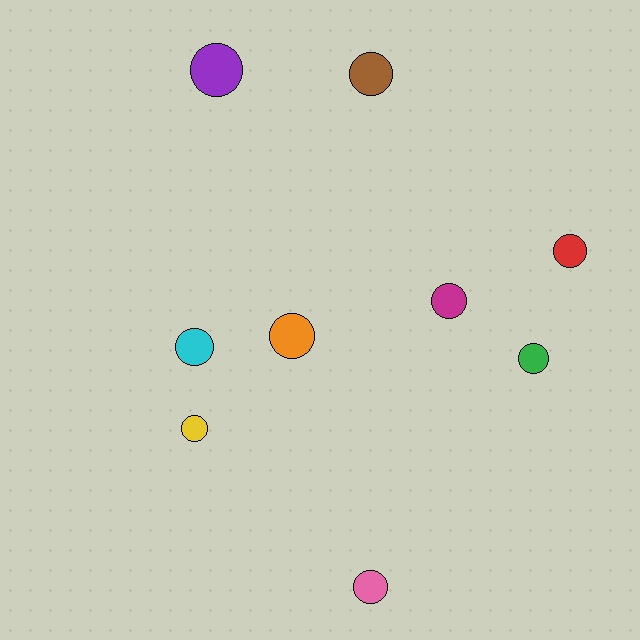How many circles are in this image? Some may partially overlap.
There are 9 circles.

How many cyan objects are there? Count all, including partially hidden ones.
There is 1 cyan object.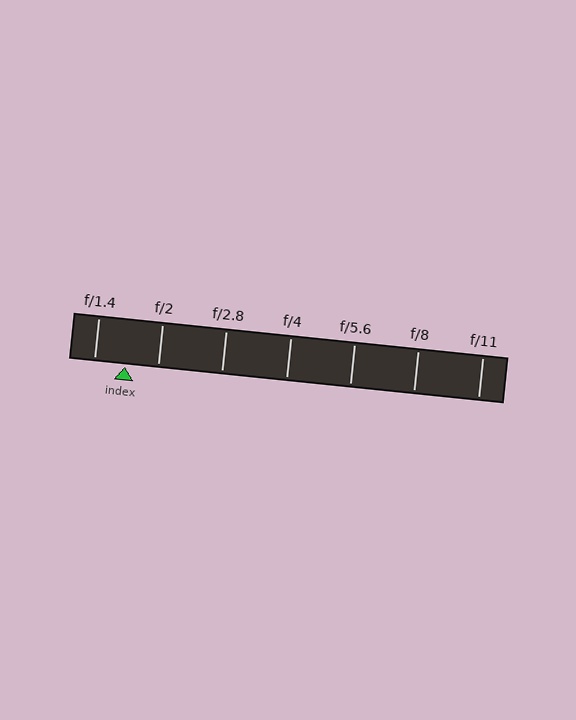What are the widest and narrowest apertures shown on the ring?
The widest aperture shown is f/1.4 and the narrowest is f/11.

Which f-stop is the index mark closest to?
The index mark is closest to f/1.4.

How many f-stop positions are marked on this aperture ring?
There are 7 f-stop positions marked.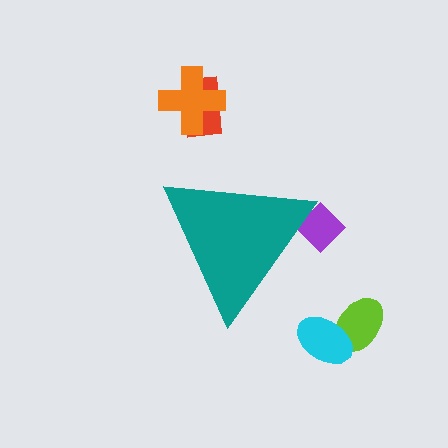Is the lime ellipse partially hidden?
No, the lime ellipse is fully visible.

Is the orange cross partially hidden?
No, the orange cross is fully visible.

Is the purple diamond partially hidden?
Yes, the purple diamond is partially hidden behind the teal triangle.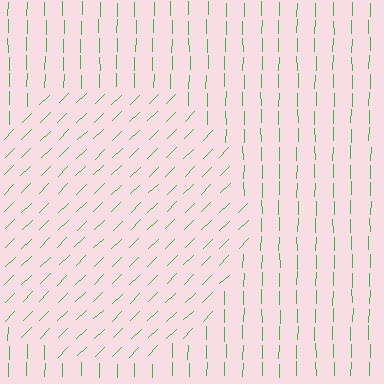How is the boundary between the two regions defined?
The boundary is defined purely by a change in line orientation (approximately 45 degrees difference). All lines are the same color and thickness.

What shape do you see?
I see a circle.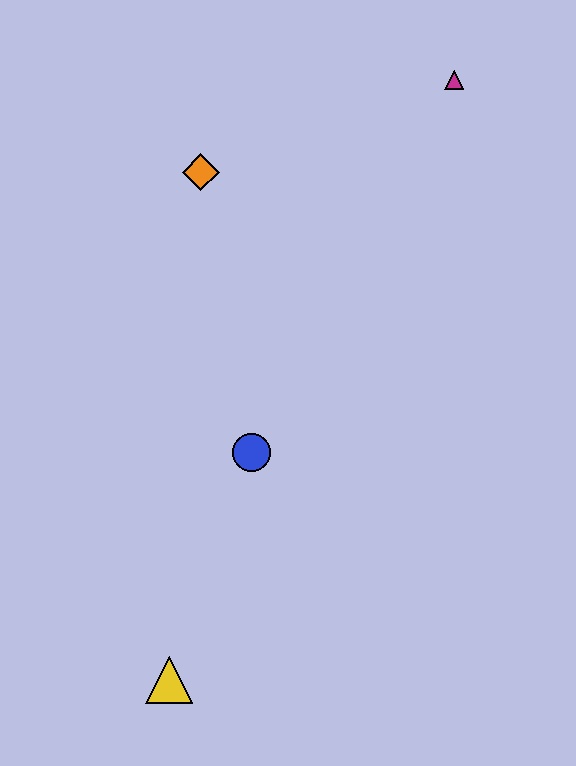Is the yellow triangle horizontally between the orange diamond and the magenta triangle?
No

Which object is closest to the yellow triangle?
The blue circle is closest to the yellow triangle.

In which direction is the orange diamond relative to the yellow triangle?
The orange diamond is above the yellow triangle.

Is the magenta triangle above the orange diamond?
Yes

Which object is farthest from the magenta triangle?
The yellow triangle is farthest from the magenta triangle.